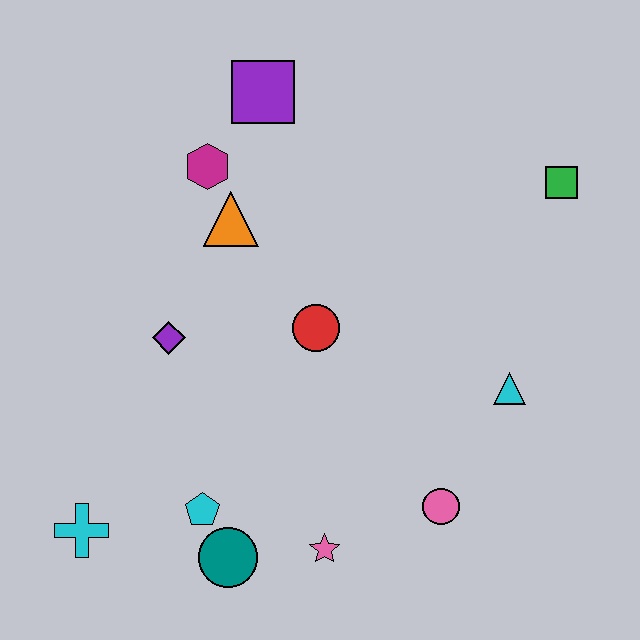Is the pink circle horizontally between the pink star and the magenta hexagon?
No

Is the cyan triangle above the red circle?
No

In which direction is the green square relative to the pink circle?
The green square is above the pink circle.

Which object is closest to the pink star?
The teal circle is closest to the pink star.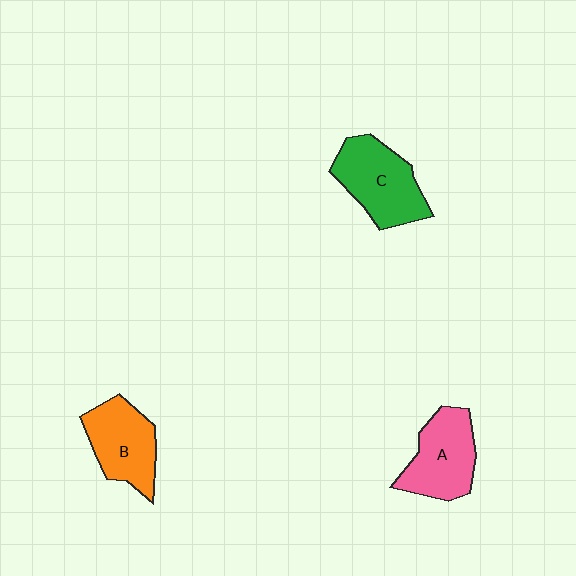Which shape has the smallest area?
Shape B (orange).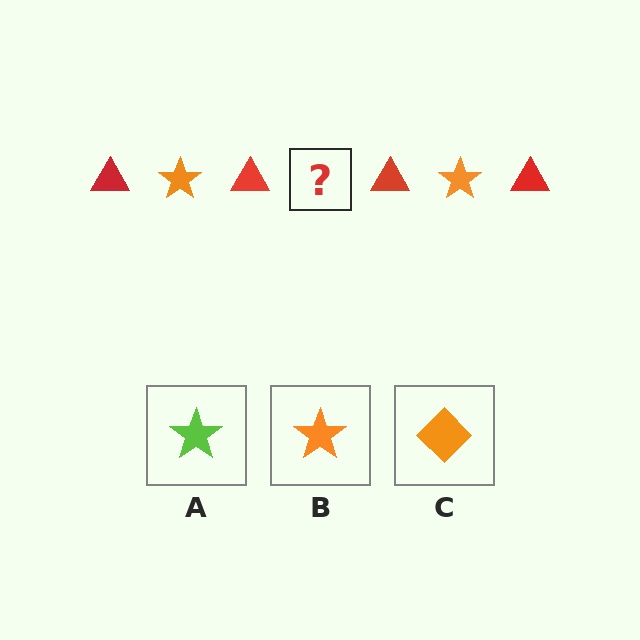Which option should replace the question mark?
Option B.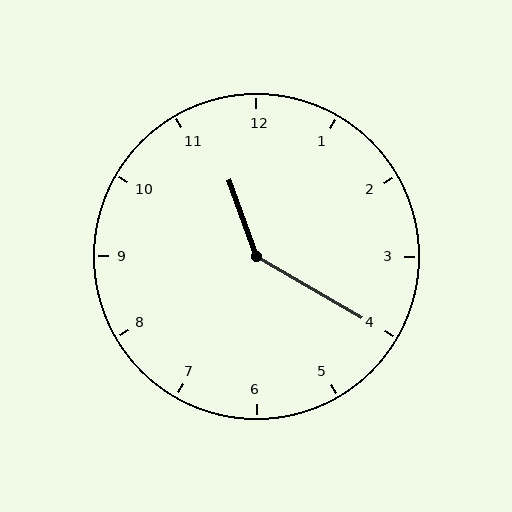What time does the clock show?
11:20.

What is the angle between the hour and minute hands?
Approximately 140 degrees.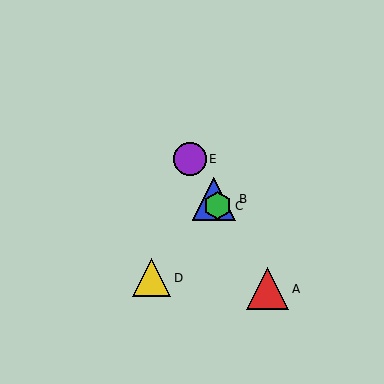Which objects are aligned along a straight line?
Objects A, B, C, E are aligned along a straight line.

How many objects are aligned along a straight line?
4 objects (A, B, C, E) are aligned along a straight line.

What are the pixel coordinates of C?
Object C is at (218, 206).